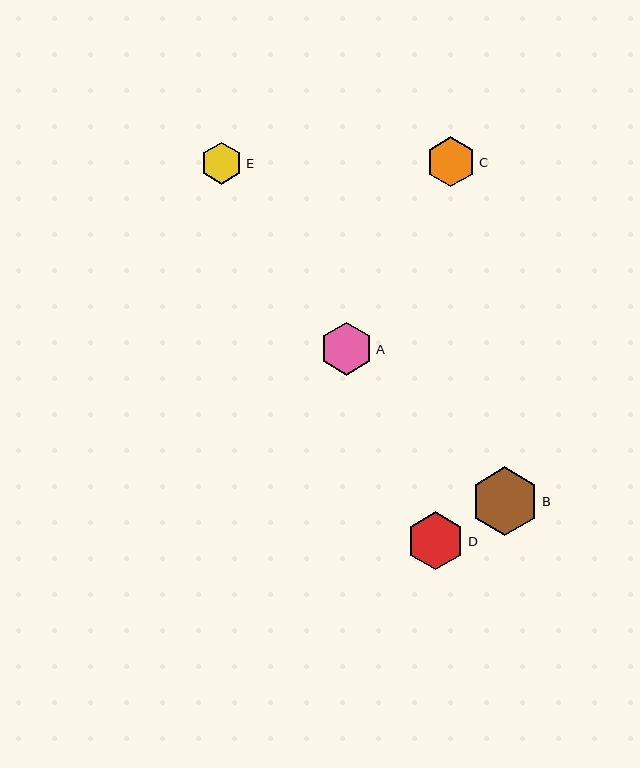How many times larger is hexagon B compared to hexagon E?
Hexagon B is approximately 1.6 times the size of hexagon E.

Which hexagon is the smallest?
Hexagon E is the smallest with a size of approximately 42 pixels.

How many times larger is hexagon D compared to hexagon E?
Hexagon D is approximately 1.4 times the size of hexagon E.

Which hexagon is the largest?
Hexagon B is the largest with a size of approximately 69 pixels.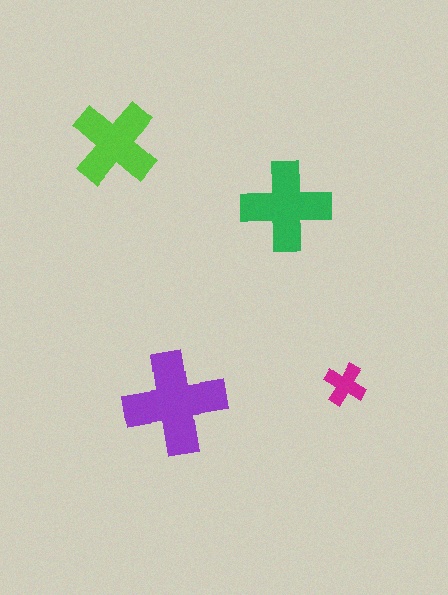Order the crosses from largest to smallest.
the purple one, the green one, the lime one, the magenta one.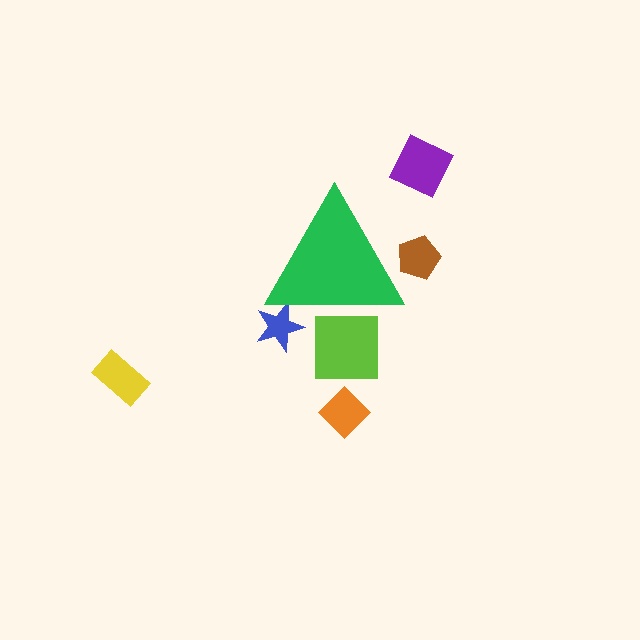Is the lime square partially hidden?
Yes, the lime square is partially hidden behind the green triangle.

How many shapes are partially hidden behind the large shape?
3 shapes are partially hidden.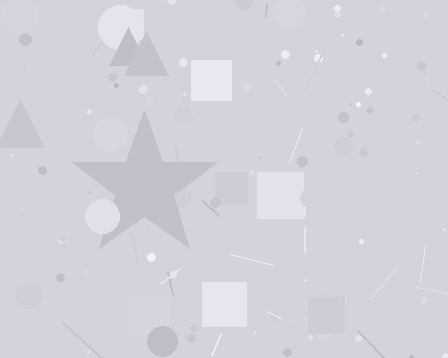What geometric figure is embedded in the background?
A star is embedded in the background.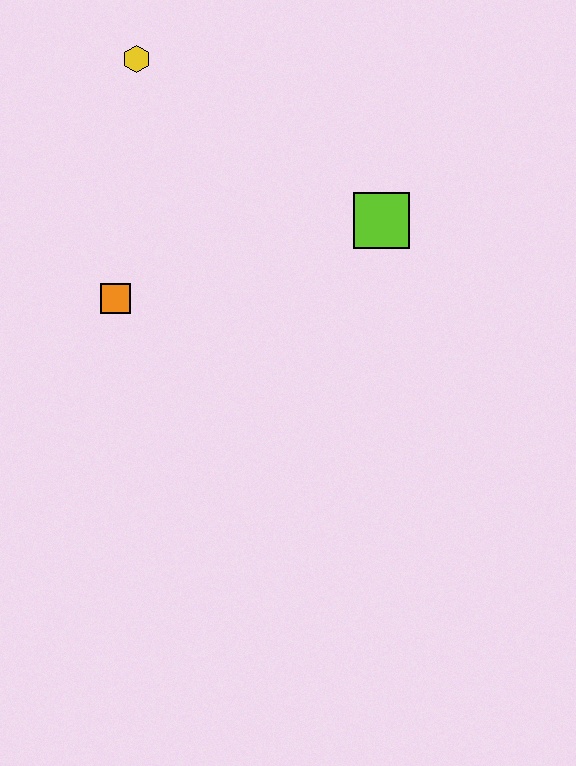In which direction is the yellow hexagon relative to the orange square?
The yellow hexagon is above the orange square.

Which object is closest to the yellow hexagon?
The orange square is closest to the yellow hexagon.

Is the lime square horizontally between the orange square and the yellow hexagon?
No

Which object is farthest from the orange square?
The lime square is farthest from the orange square.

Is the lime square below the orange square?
No